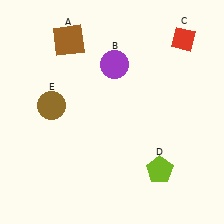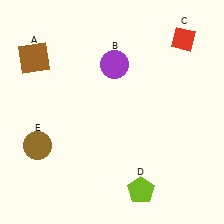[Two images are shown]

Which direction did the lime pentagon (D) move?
The lime pentagon (D) moved down.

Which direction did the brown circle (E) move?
The brown circle (E) moved down.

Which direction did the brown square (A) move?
The brown square (A) moved left.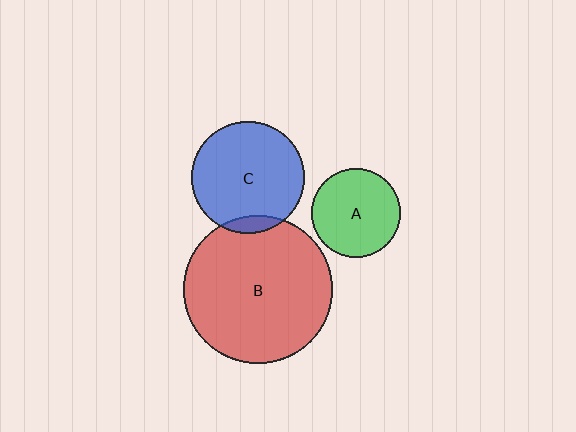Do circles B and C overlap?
Yes.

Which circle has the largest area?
Circle B (red).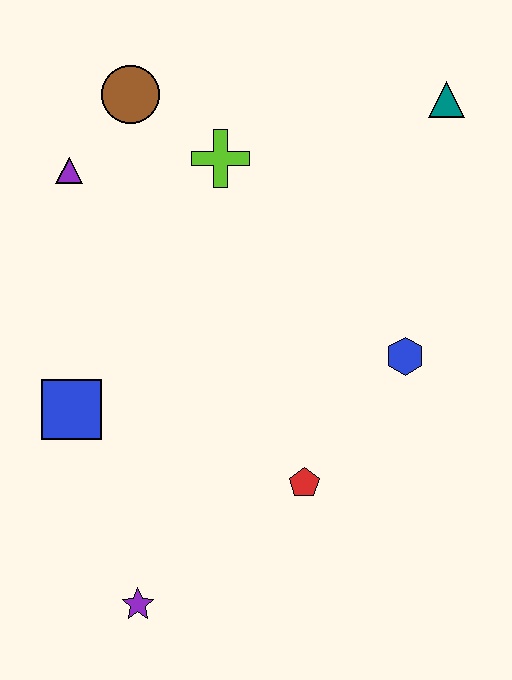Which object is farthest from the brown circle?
The purple star is farthest from the brown circle.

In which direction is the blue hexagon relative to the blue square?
The blue hexagon is to the right of the blue square.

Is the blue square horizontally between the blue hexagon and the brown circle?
No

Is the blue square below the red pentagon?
No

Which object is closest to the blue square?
The purple star is closest to the blue square.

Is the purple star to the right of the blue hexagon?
No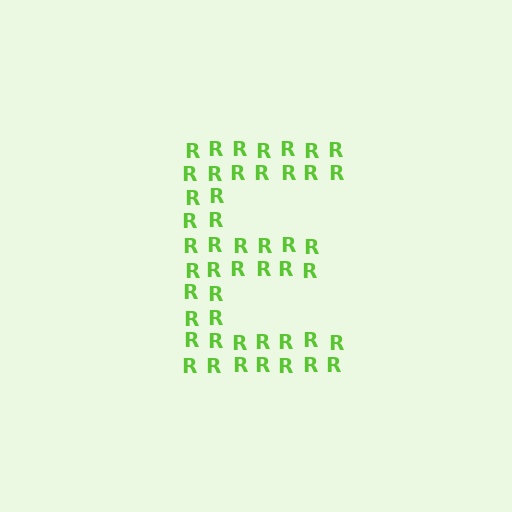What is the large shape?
The large shape is the letter E.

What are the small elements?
The small elements are letter R's.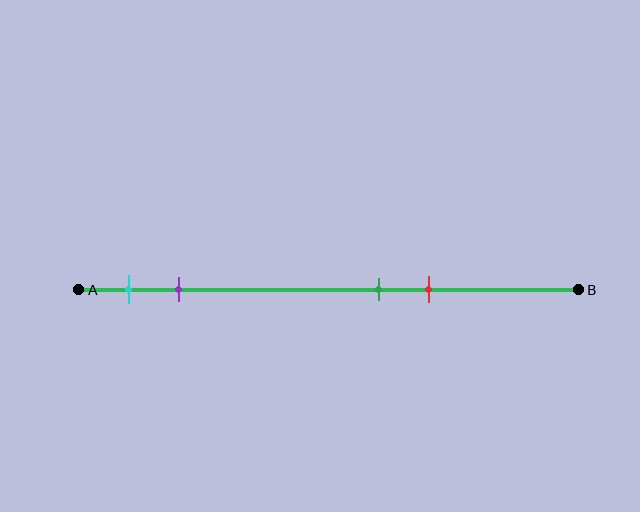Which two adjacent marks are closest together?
The green and red marks are the closest adjacent pair.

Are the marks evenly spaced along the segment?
No, the marks are not evenly spaced.